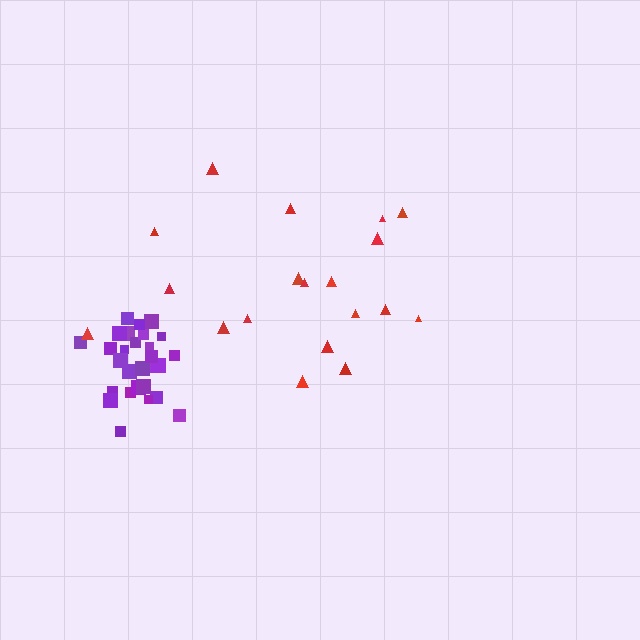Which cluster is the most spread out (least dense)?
Red.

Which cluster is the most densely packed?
Purple.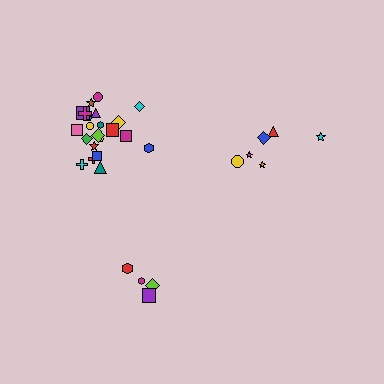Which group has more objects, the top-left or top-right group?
The top-left group.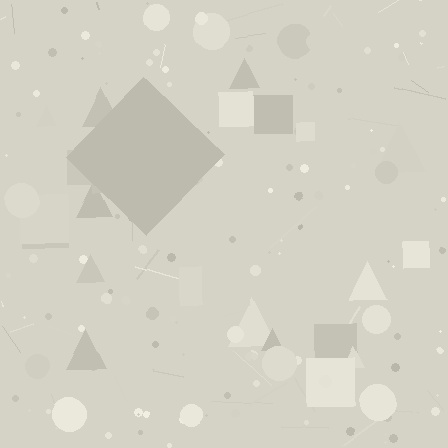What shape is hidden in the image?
A diamond is hidden in the image.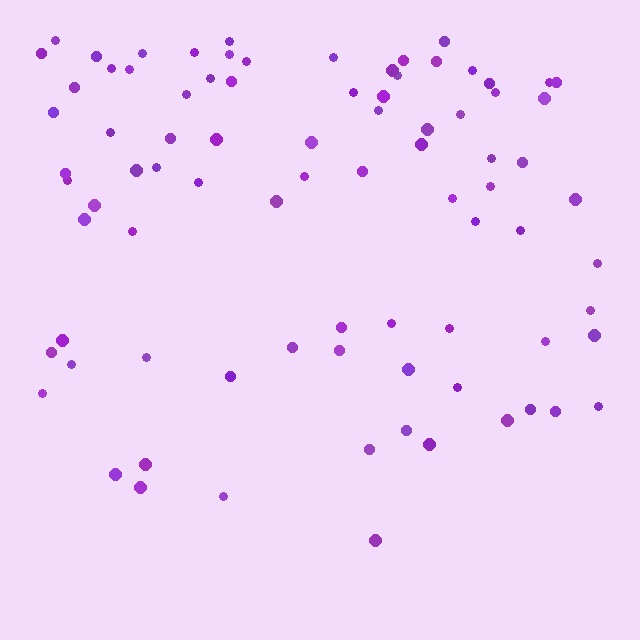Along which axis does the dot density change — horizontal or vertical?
Vertical.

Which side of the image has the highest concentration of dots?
The top.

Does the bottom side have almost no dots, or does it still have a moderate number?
Still a moderate number, just noticeably fewer than the top.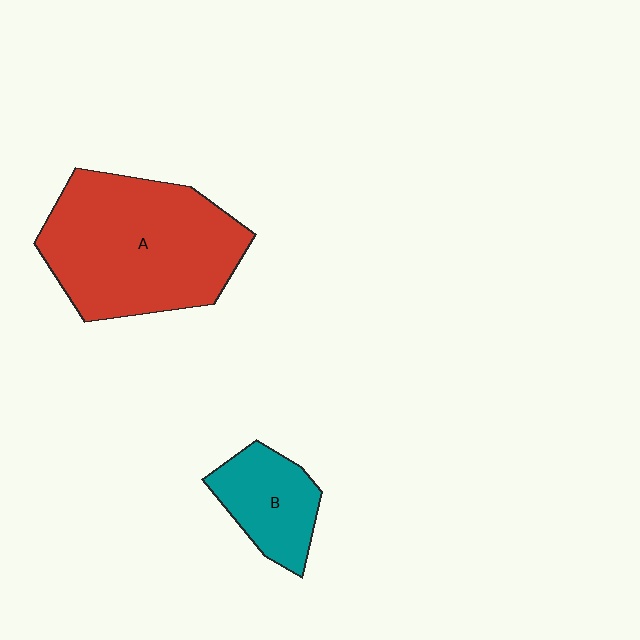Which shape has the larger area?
Shape A (red).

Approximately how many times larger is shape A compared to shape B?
Approximately 2.6 times.